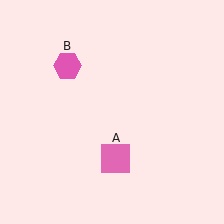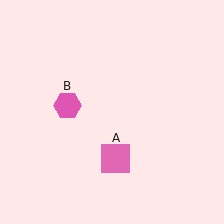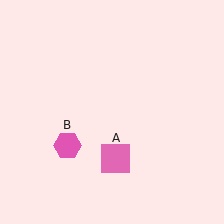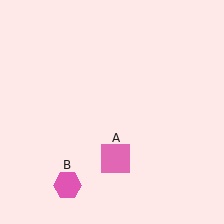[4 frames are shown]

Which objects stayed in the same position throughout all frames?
Pink square (object A) remained stationary.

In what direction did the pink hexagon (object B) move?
The pink hexagon (object B) moved down.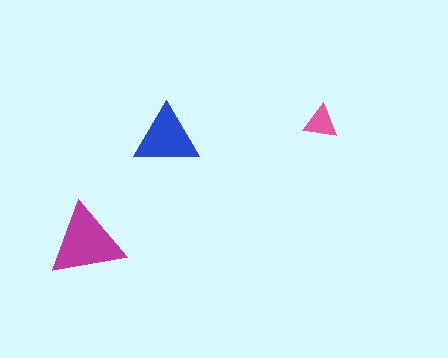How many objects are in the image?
There are 3 objects in the image.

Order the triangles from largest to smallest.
the magenta one, the blue one, the pink one.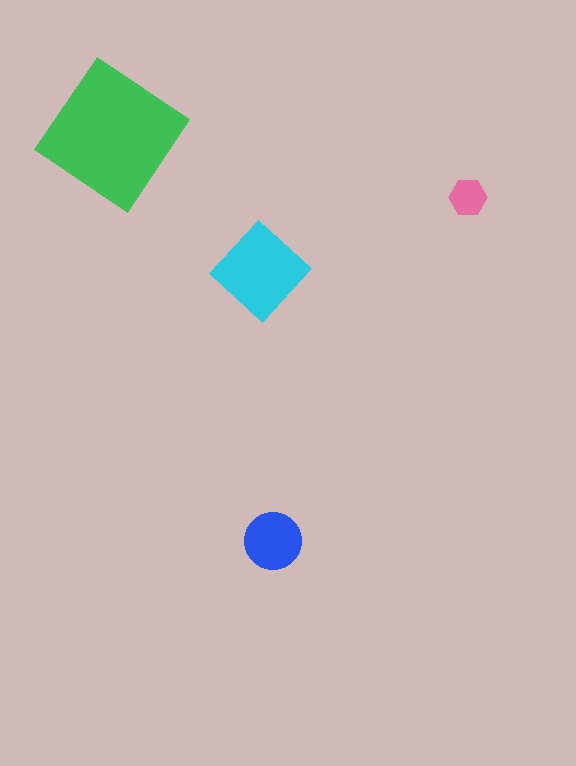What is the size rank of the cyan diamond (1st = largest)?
2nd.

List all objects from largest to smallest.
The green diamond, the cyan diamond, the blue circle, the pink hexagon.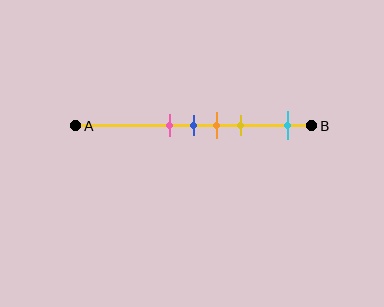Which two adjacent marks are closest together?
The pink and blue marks are the closest adjacent pair.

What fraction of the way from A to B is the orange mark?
The orange mark is approximately 60% (0.6) of the way from A to B.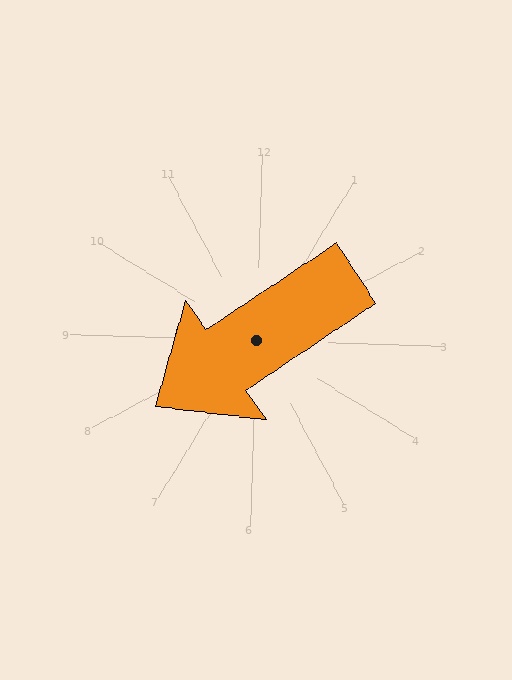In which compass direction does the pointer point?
Southwest.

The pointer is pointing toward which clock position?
Roughly 8 o'clock.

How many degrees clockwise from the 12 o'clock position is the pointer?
Approximately 235 degrees.